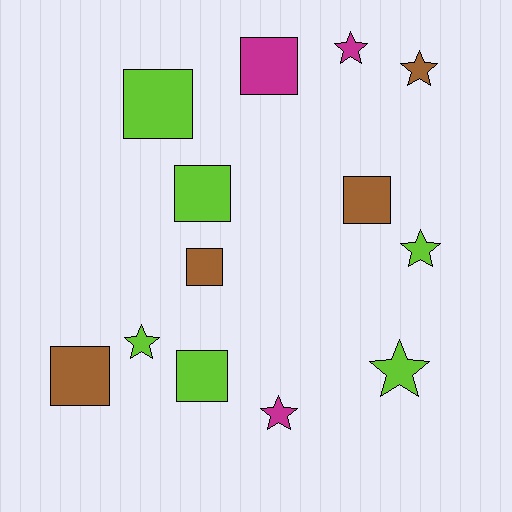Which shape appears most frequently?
Square, with 7 objects.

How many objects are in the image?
There are 13 objects.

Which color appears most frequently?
Lime, with 6 objects.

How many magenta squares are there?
There is 1 magenta square.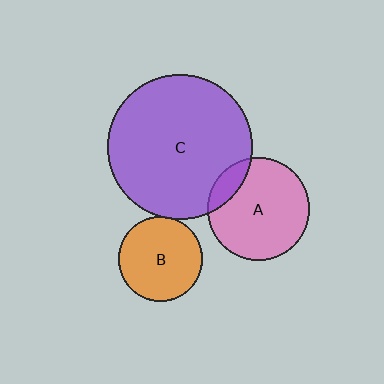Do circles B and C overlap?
Yes.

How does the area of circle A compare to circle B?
Approximately 1.5 times.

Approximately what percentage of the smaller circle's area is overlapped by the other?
Approximately 5%.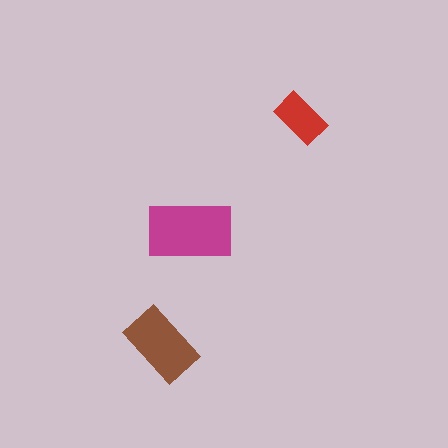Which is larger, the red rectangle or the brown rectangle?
The brown one.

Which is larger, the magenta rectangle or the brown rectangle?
The magenta one.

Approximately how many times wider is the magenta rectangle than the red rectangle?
About 1.5 times wider.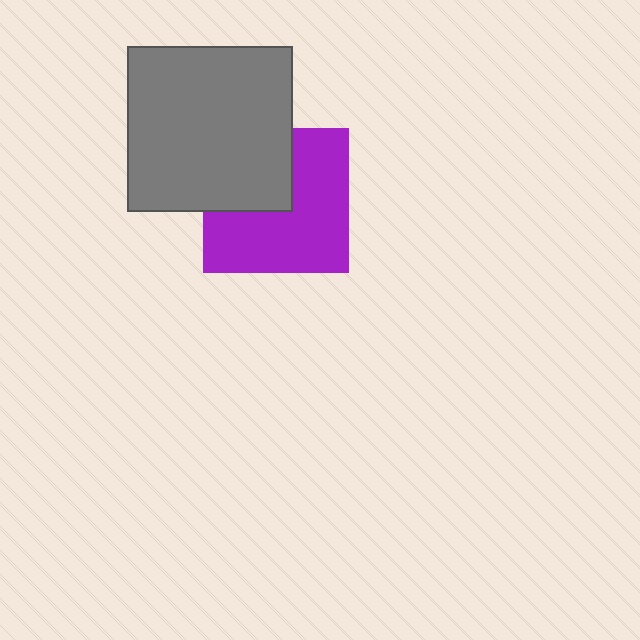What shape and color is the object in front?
The object in front is a gray square.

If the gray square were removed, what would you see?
You would see the complete purple square.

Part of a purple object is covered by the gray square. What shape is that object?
It is a square.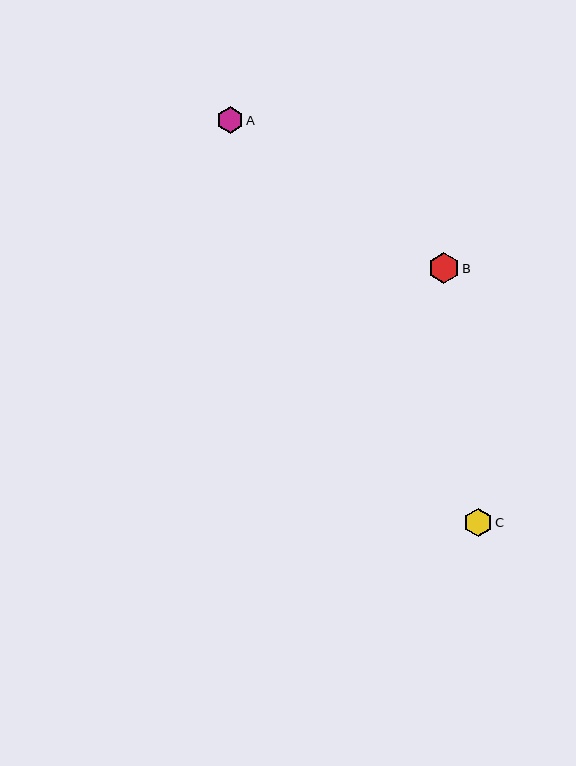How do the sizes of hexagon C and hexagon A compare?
Hexagon C and hexagon A are approximately the same size.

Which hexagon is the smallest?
Hexagon A is the smallest with a size of approximately 26 pixels.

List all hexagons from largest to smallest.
From largest to smallest: B, C, A.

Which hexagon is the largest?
Hexagon B is the largest with a size of approximately 31 pixels.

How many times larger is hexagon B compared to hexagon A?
Hexagon B is approximately 1.2 times the size of hexagon A.